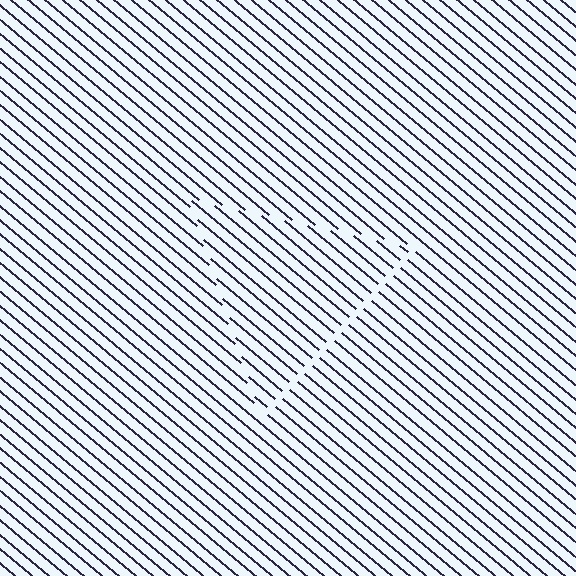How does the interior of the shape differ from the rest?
The interior of the shape contains the same grating, shifted by half a period — the contour is defined by the phase discontinuity where line-ends from the inner and outer gratings abut.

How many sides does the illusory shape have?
3 sides — the line-ends trace a triangle.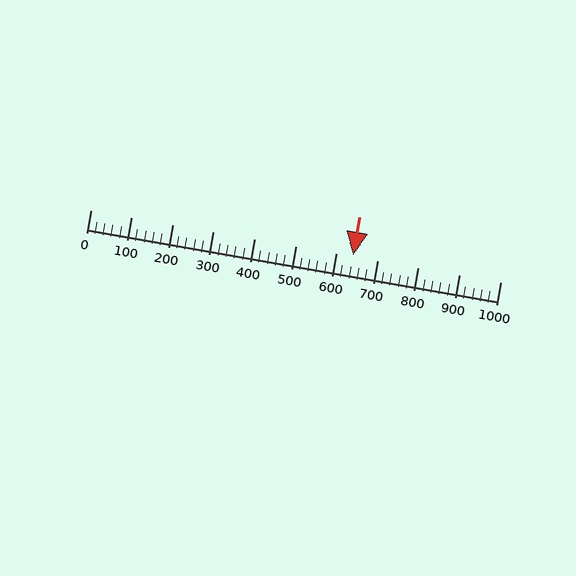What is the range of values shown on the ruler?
The ruler shows values from 0 to 1000.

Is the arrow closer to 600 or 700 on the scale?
The arrow is closer to 600.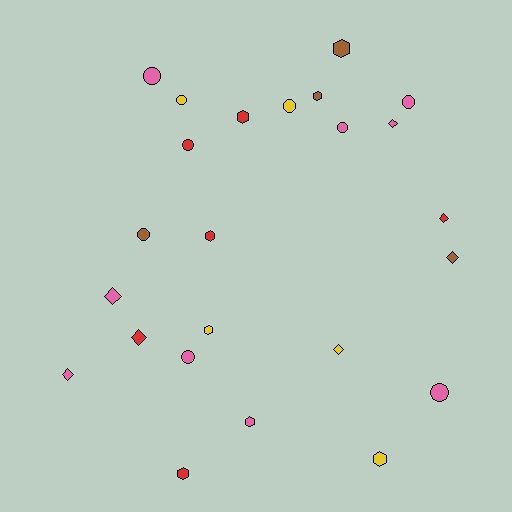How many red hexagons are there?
There are 3 red hexagons.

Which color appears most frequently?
Pink, with 9 objects.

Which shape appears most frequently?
Circle, with 9 objects.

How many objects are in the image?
There are 24 objects.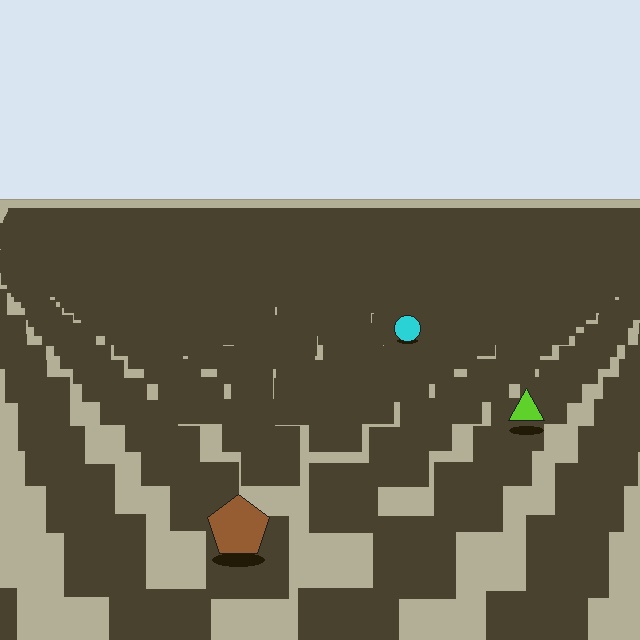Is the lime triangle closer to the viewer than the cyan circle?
Yes. The lime triangle is closer — you can tell from the texture gradient: the ground texture is coarser near it.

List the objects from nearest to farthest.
From nearest to farthest: the brown pentagon, the lime triangle, the cyan circle.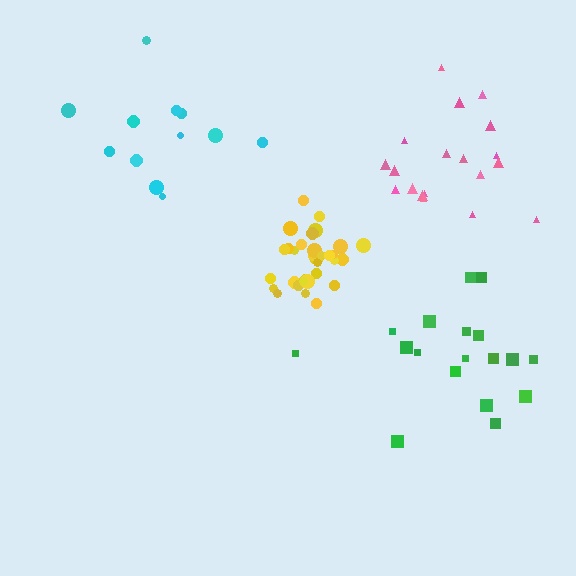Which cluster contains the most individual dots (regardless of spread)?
Yellow (32).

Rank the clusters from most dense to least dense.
yellow, pink, green, cyan.